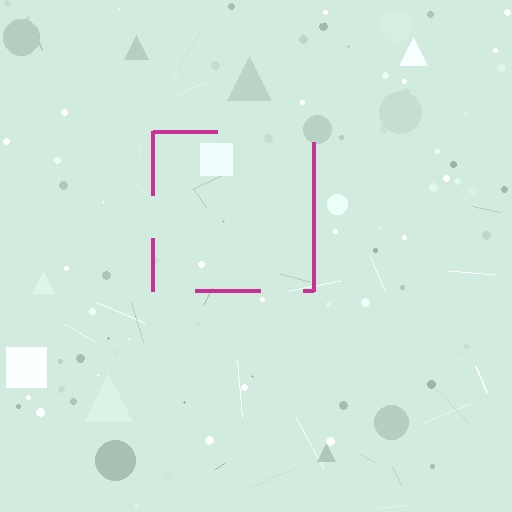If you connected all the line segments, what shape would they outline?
They would outline a square.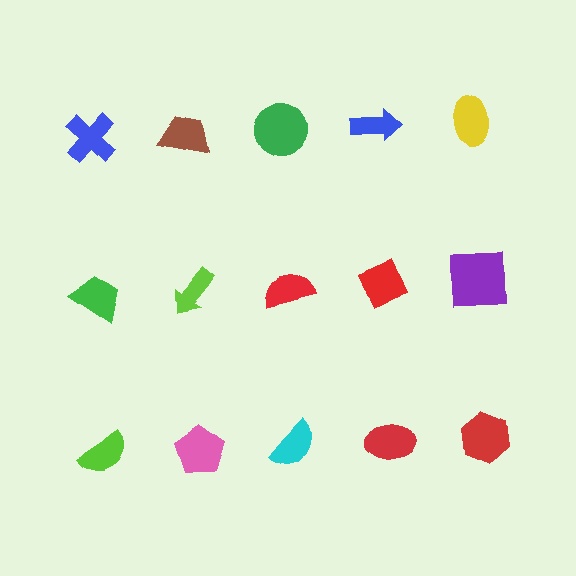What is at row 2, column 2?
A lime arrow.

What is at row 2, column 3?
A red semicircle.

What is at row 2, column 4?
A red diamond.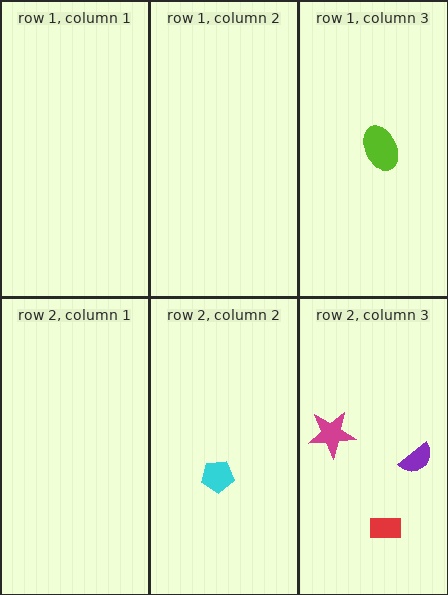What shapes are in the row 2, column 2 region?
The cyan pentagon.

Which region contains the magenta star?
The row 2, column 3 region.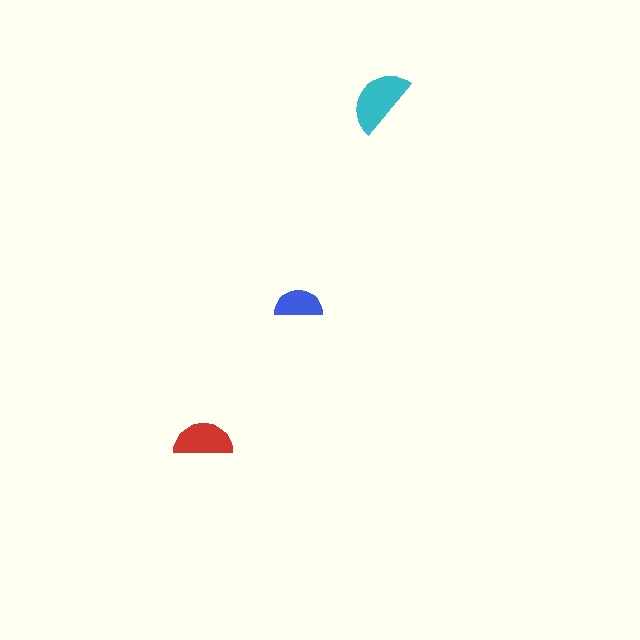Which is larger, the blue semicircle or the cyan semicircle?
The cyan one.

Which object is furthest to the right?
The cyan semicircle is rightmost.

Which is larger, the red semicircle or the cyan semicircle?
The cyan one.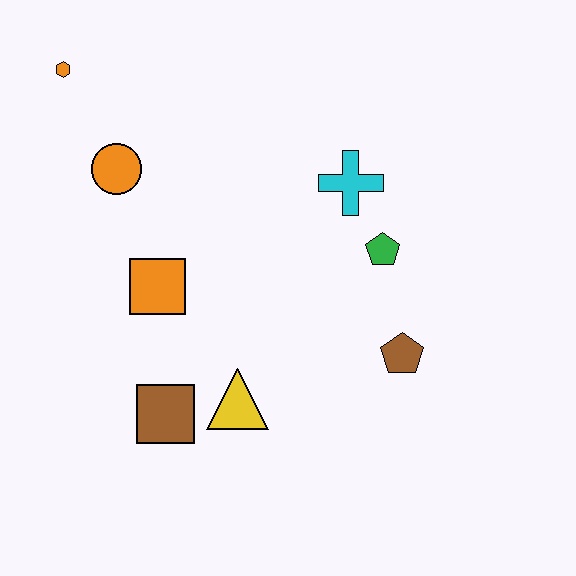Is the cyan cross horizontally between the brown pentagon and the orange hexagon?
Yes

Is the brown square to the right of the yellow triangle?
No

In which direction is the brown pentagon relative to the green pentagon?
The brown pentagon is below the green pentagon.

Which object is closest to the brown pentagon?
The green pentagon is closest to the brown pentagon.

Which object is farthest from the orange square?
The brown pentagon is farthest from the orange square.